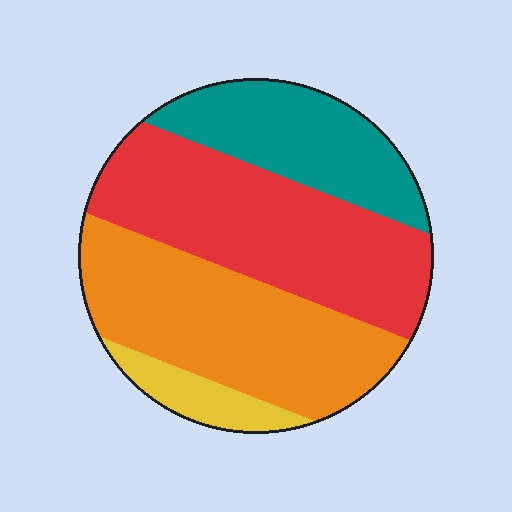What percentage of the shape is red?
Red covers roughly 35% of the shape.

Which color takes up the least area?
Yellow, at roughly 10%.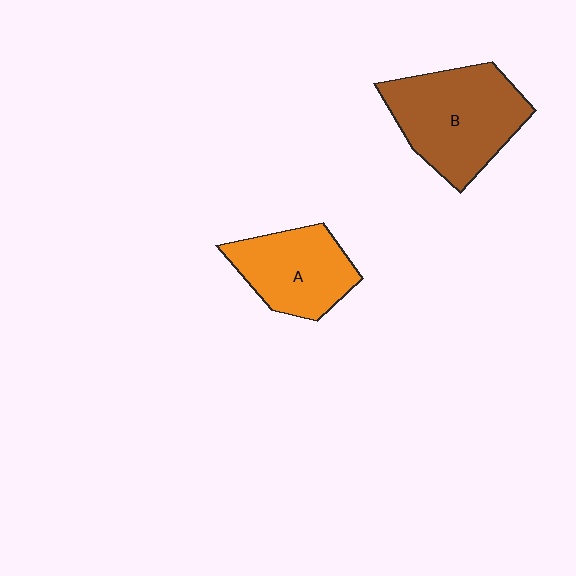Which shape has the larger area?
Shape B (brown).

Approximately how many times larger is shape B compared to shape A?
Approximately 1.4 times.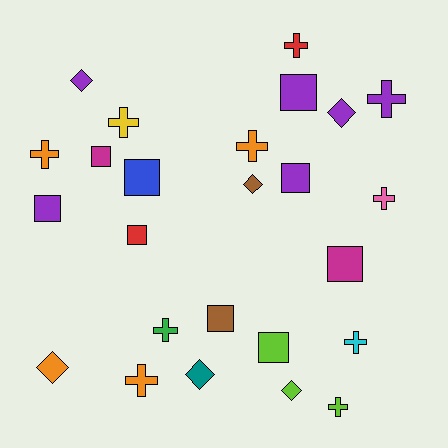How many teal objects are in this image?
There is 1 teal object.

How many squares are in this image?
There are 9 squares.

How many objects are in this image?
There are 25 objects.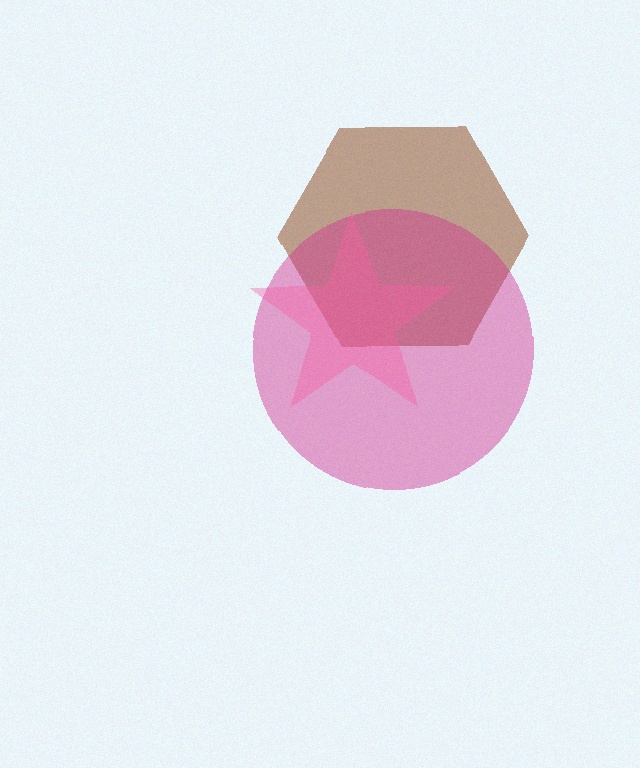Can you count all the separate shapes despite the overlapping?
Yes, there are 3 separate shapes.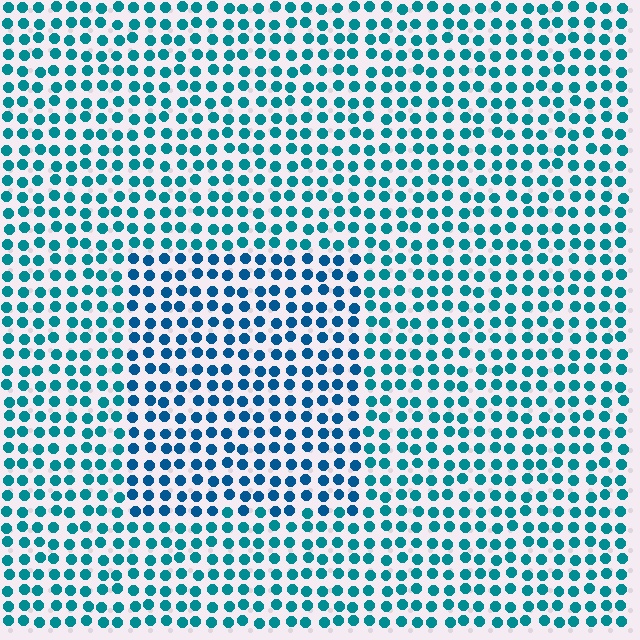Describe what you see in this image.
The image is filled with small teal elements in a uniform arrangement. A rectangle-shaped region is visible where the elements are tinted to a slightly different hue, forming a subtle color boundary.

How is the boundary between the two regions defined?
The boundary is defined purely by a slight shift in hue (about 22 degrees). Spacing, size, and orientation are identical on both sides.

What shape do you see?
I see a rectangle.